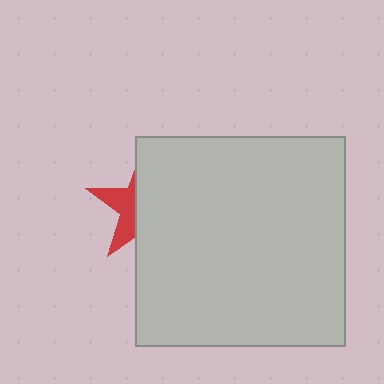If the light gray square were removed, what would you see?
You would see the complete red star.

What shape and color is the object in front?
The object in front is a light gray square.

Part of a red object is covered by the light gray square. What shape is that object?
It is a star.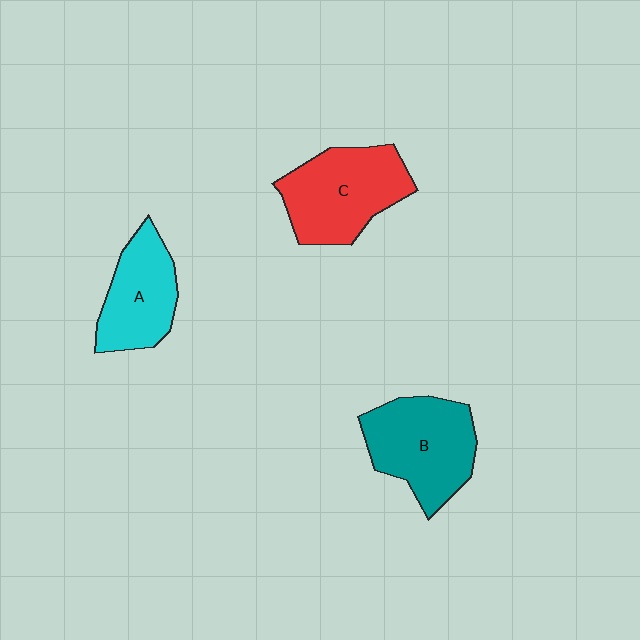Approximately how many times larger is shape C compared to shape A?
Approximately 1.3 times.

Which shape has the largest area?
Shape C (red).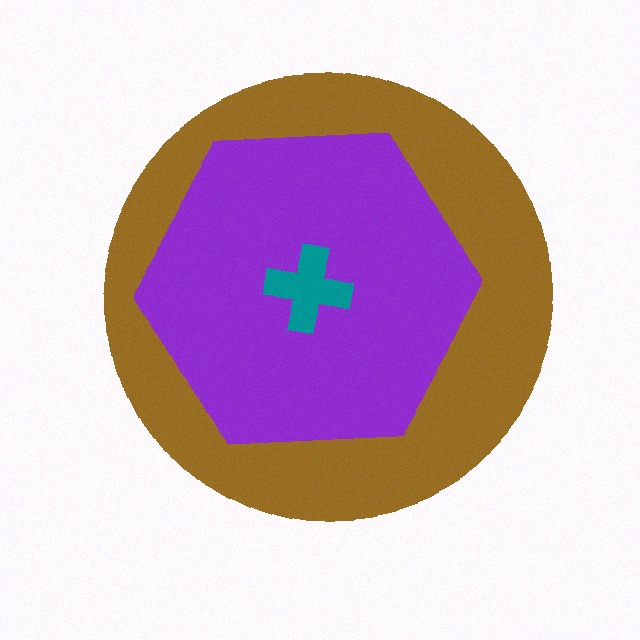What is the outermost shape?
The brown circle.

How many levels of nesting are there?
3.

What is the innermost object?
The teal cross.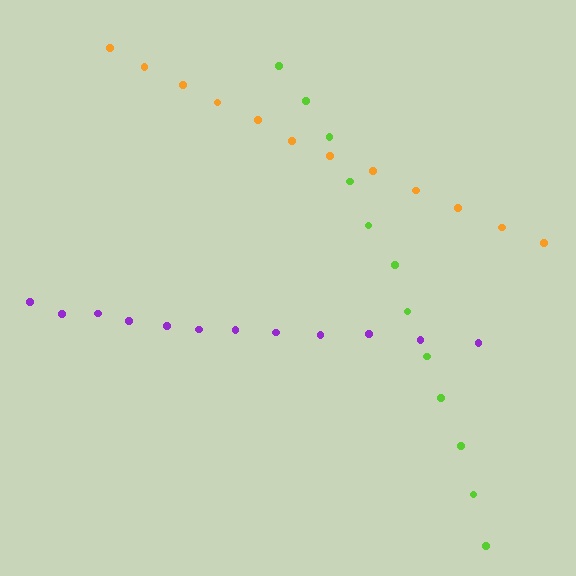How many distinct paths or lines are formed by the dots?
There are 3 distinct paths.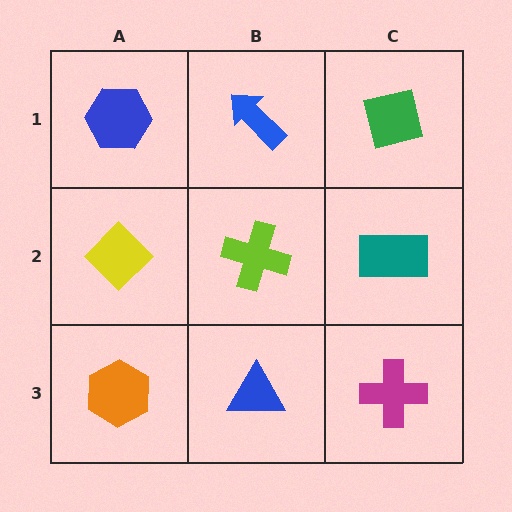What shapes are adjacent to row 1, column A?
A yellow diamond (row 2, column A), a blue arrow (row 1, column B).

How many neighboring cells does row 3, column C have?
2.